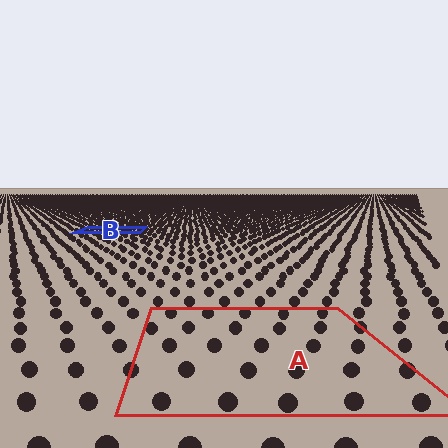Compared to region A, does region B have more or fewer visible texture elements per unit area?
Region B has more texture elements per unit area — they are packed more densely because it is farther away.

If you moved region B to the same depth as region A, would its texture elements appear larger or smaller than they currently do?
They would appear larger. At a closer depth, the same texture elements are projected at a bigger on-screen size.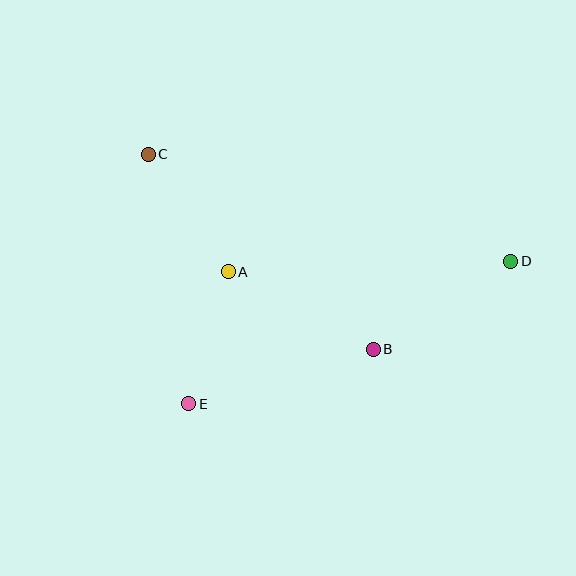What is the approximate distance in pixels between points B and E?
The distance between B and E is approximately 192 pixels.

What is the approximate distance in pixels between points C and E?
The distance between C and E is approximately 253 pixels.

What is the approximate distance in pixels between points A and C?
The distance between A and C is approximately 142 pixels.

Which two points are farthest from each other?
Points C and D are farthest from each other.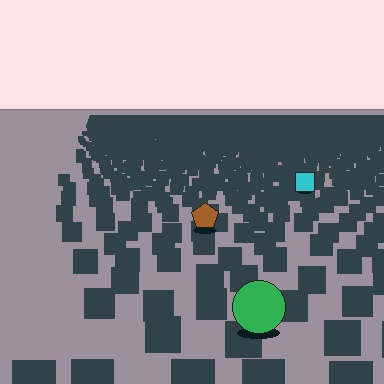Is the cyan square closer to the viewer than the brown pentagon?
No. The brown pentagon is closer — you can tell from the texture gradient: the ground texture is coarser near it.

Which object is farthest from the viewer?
The cyan square is farthest from the viewer. It appears smaller and the ground texture around it is denser.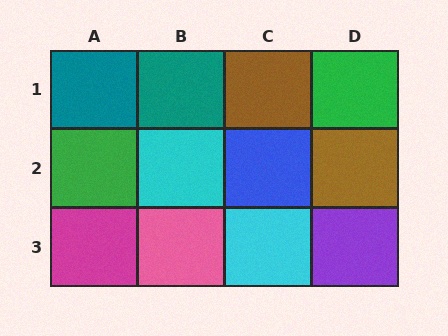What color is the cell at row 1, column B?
Teal.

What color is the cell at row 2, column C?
Blue.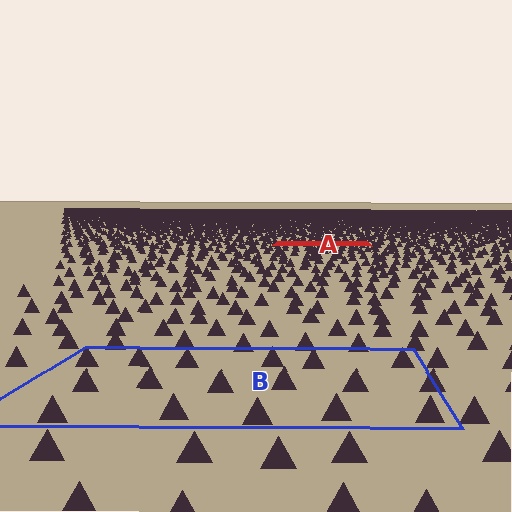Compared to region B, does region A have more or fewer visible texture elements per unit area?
Region A has more texture elements per unit area — they are packed more densely because it is farther away.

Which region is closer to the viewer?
Region B is closer. The texture elements there are larger and more spread out.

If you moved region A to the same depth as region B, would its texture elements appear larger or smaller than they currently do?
They would appear larger. At a closer depth, the same texture elements are projected at a bigger on-screen size.